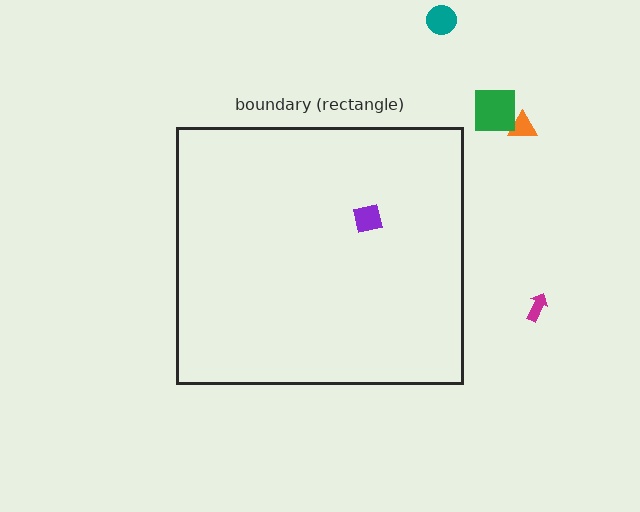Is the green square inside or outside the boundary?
Outside.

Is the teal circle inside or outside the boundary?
Outside.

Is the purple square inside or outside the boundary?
Inside.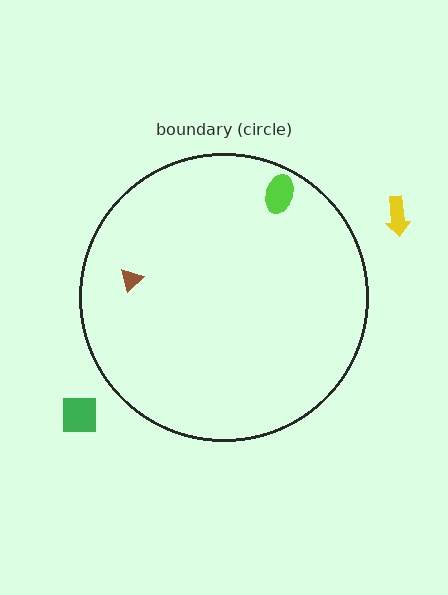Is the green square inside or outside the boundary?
Outside.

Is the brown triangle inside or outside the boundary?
Inside.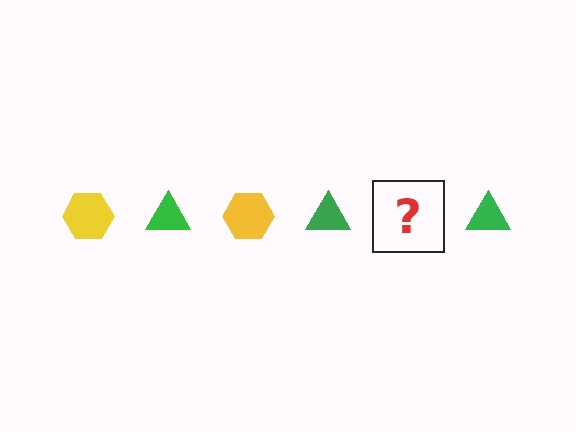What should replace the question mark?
The question mark should be replaced with a yellow hexagon.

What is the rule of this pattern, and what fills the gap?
The rule is that the pattern alternates between yellow hexagon and green triangle. The gap should be filled with a yellow hexagon.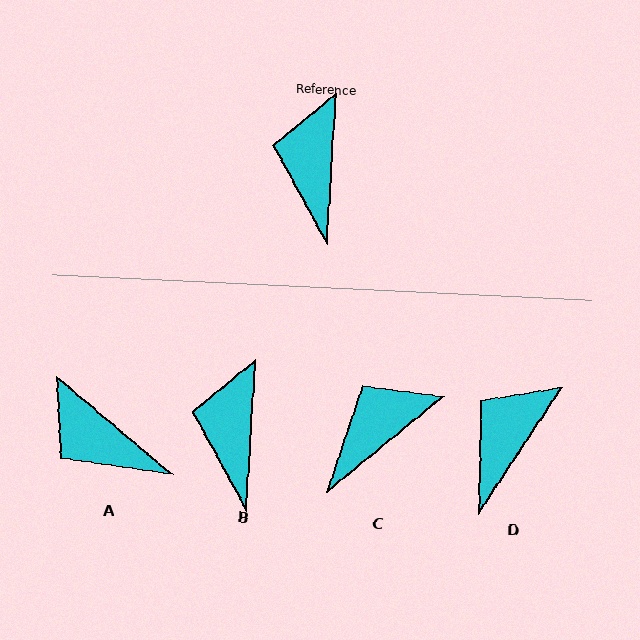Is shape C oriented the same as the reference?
No, it is off by about 47 degrees.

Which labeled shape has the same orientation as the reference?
B.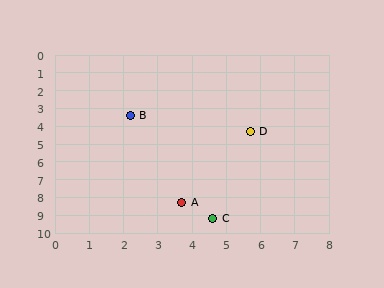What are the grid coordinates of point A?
Point A is at approximately (3.7, 8.3).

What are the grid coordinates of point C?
Point C is at approximately (4.6, 9.2).